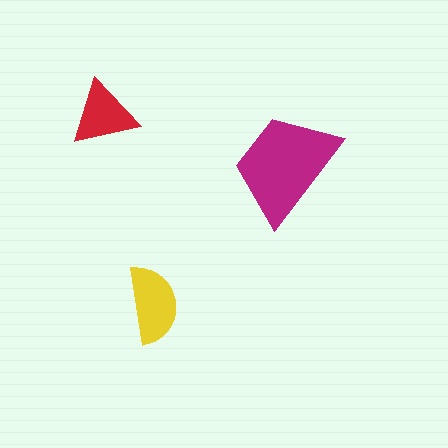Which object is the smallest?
The red triangle.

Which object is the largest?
The magenta trapezoid.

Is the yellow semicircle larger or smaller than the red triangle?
Larger.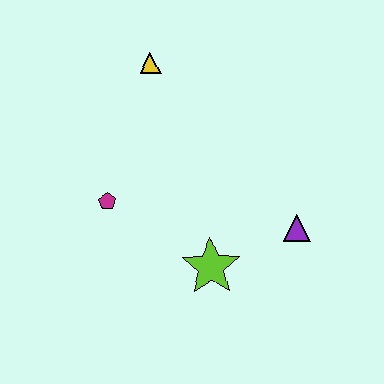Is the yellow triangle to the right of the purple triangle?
No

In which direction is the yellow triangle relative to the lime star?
The yellow triangle is above the lime star.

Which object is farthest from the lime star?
The yellow triangle is farthest from the lime star.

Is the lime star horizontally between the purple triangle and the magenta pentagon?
Yes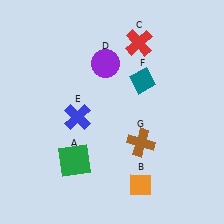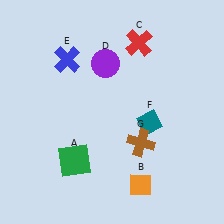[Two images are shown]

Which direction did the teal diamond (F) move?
The teal diamond (F) moved down.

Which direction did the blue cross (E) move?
The blue cross (E) moved up.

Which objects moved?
The objects that moved are: the blue cross (E), the teal diamond (F).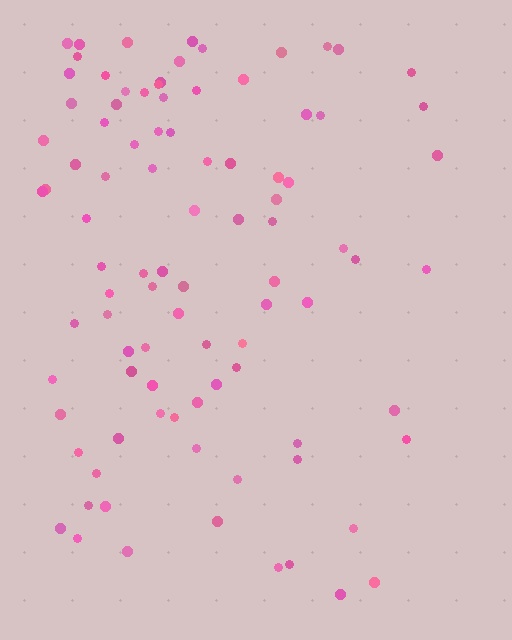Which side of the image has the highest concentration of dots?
The left.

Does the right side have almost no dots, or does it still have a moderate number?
Still a moderate number, just noticeably fewer than the left.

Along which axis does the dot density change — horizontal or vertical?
Horizontal.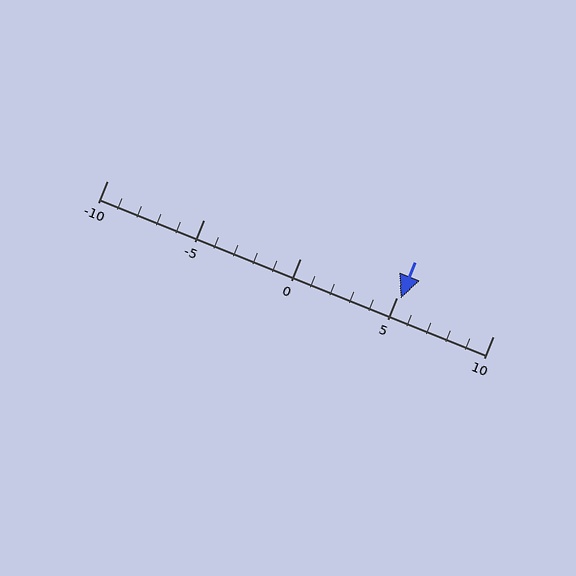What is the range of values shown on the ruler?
The ruler shows values from -10 to 10.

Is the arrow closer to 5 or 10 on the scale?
The arrow is closer to 5.